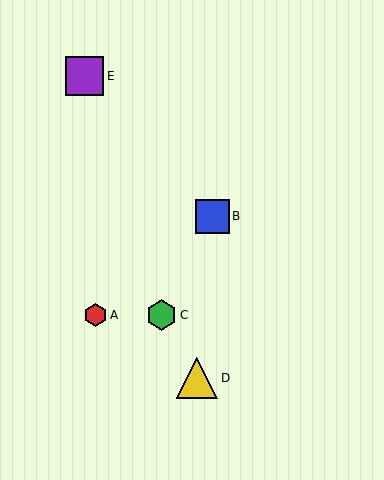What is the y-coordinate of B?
Object B is at y≈216.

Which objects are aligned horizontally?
Objects A, C are aligned horizontally.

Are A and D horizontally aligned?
No, A is at y≈315 and D is at y≈378.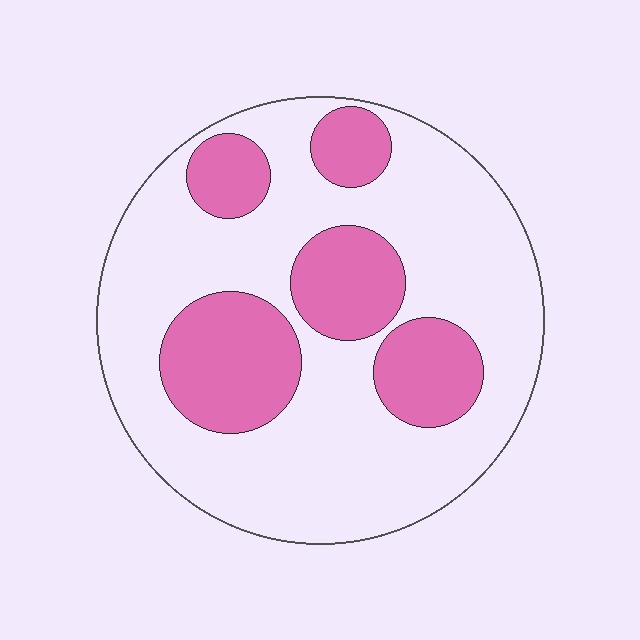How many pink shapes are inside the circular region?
5.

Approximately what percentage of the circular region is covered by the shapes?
Approximately 30%.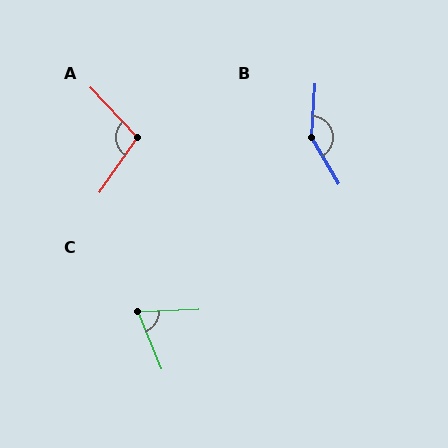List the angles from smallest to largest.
C (70°), A (102°), B (146°).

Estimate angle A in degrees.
Approximately 102 degrees.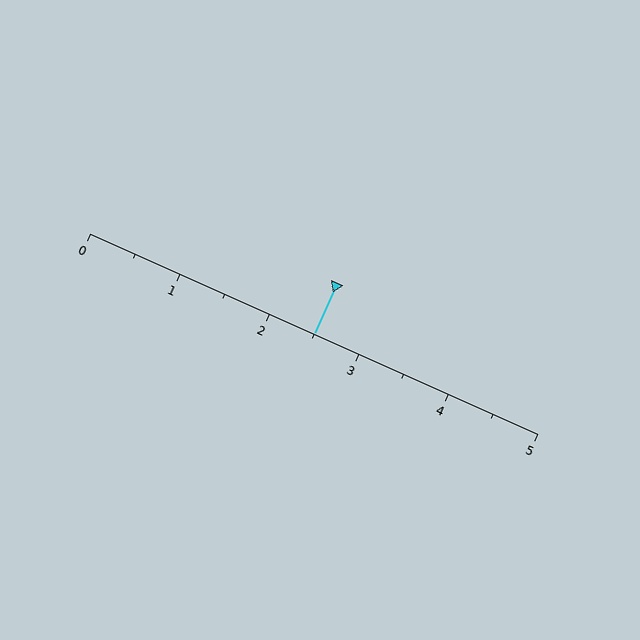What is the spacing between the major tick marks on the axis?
The major ticks are spaced 1 apart.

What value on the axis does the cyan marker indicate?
The marker indicates approximately 2.5.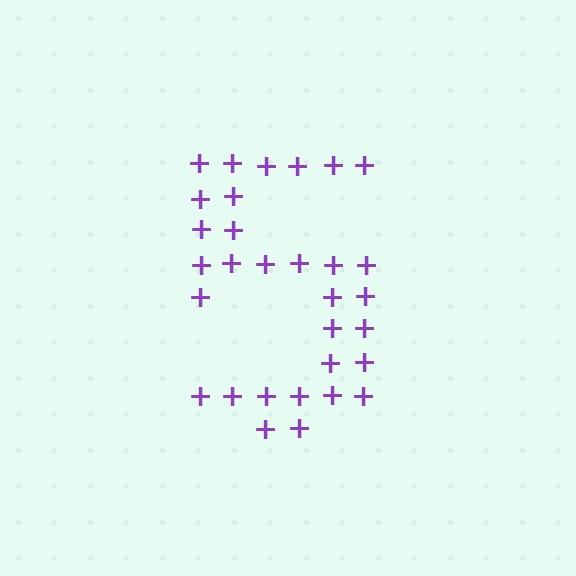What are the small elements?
The small elements are plus signs.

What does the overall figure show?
The overall figure shows the digit 5.